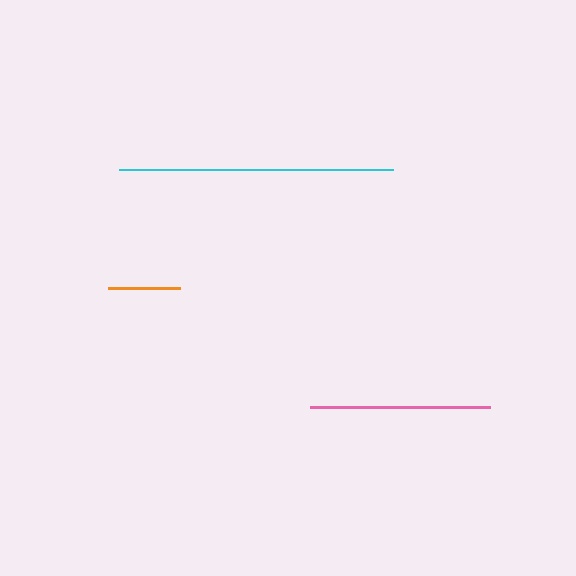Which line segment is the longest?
The cyan line is the longest at approximately 274 pixels.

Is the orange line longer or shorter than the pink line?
The pink line is longer than the orange line.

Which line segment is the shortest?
The orange line is the shortest at approximately 72 pixels.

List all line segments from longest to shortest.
From longest to shortest: cyan, pink, orange.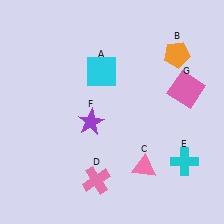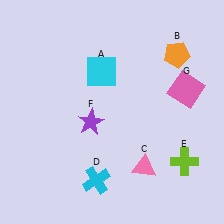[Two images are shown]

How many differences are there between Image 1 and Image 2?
There are 2 differences between the two images.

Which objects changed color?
D changed from pink to cyan. E changed from cyan to lime.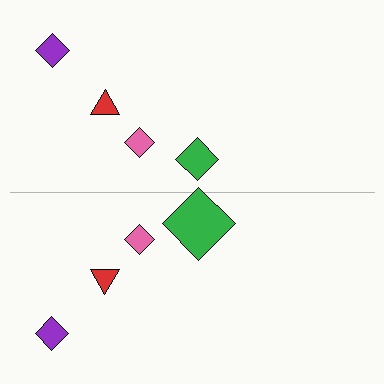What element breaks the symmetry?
The green diamond on the bottom side has a different size than its mirror counterpart.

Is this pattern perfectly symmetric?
No, the pattern is not perfectly symmetric. The green diamond on the bottom side has a different size than its mirror counterpart.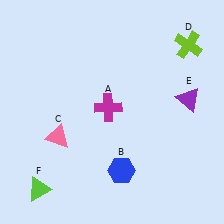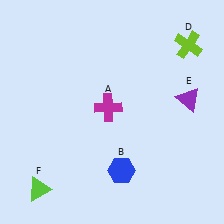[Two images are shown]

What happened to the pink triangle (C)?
The pink triangle (C) was removed in Image 2. It was in the bottom-left area of Image 1.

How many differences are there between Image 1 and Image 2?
There is 1 difference between the two images.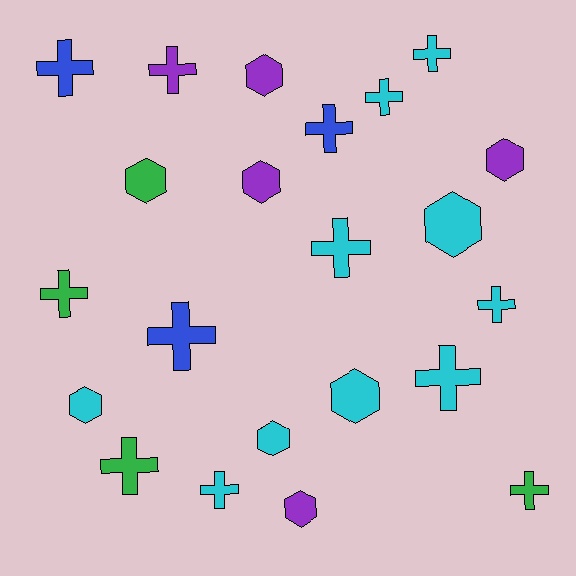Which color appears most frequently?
Cyan, with 10 objects.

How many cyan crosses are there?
There are 6 cyan crosses.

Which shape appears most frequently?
Cross, with 13 objects.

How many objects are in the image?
There are 22 objects.